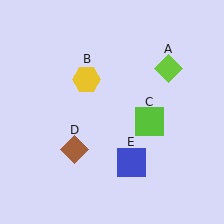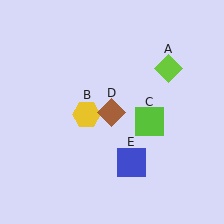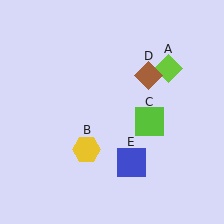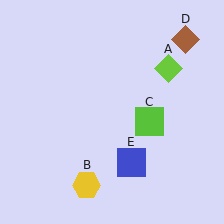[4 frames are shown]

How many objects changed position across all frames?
2 objects changed position: yellow hexagon (object B), brown diamond (object D).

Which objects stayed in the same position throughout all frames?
Lime diamond (object A) and lime square (object C) and blue square (object E) remained stationary.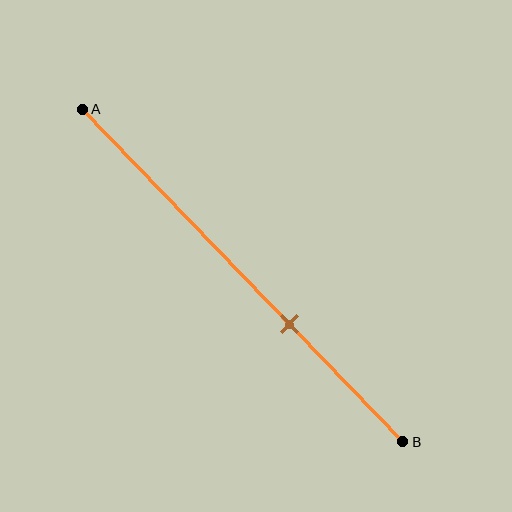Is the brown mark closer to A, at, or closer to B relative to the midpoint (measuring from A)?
The brown mark is closer to point B than the midpoint of segment AB.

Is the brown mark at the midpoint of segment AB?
No, the mark is at about 65% from A, not at the 50% midpoint.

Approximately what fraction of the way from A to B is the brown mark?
The brown mark is approximately 65% of the way from A to B.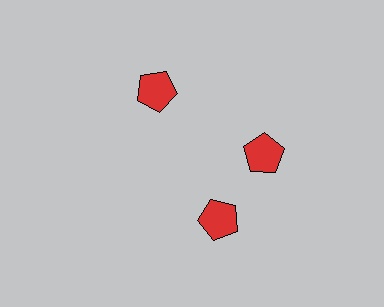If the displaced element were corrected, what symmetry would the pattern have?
It would have 3-fold rotational symmetry — the pattern would map onto itself every 120 degrees.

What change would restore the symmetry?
The symmetry would be restored by rotating it back into even spacing with its neighbors so that all 3 pentagons sit at equal angles and equal distance from the center.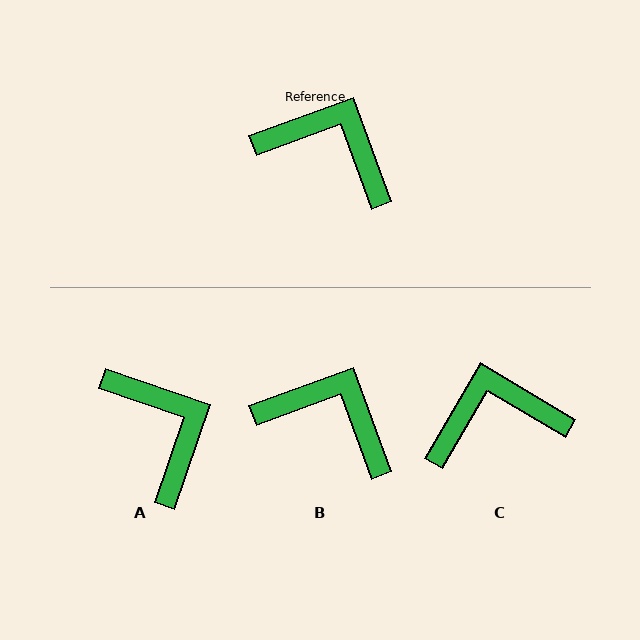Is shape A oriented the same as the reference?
No, it is off by about 39 degrees.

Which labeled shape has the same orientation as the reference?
B.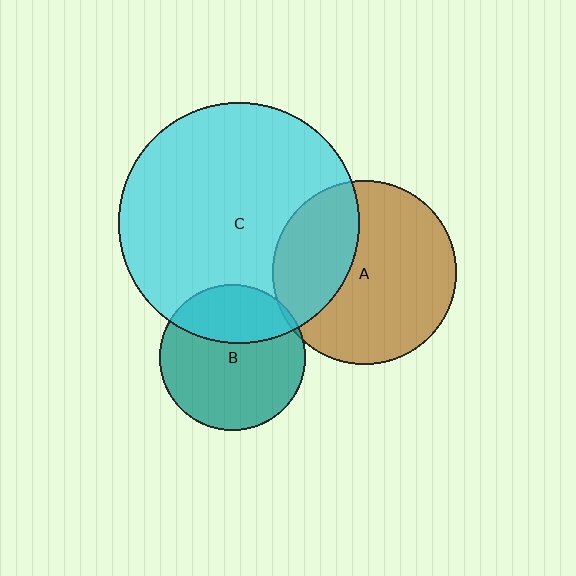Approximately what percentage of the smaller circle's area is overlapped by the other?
Approximately 30%.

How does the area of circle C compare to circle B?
Approximately 2.7 times.